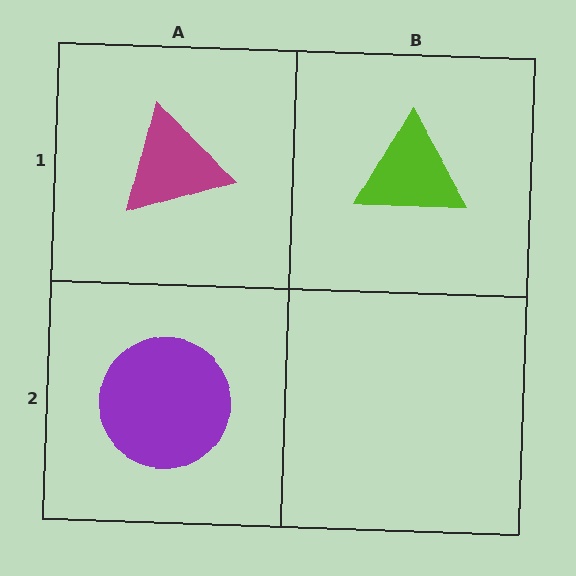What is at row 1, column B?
A lime triangle.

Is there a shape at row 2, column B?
No, that cell is empty.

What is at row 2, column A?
A purple circle.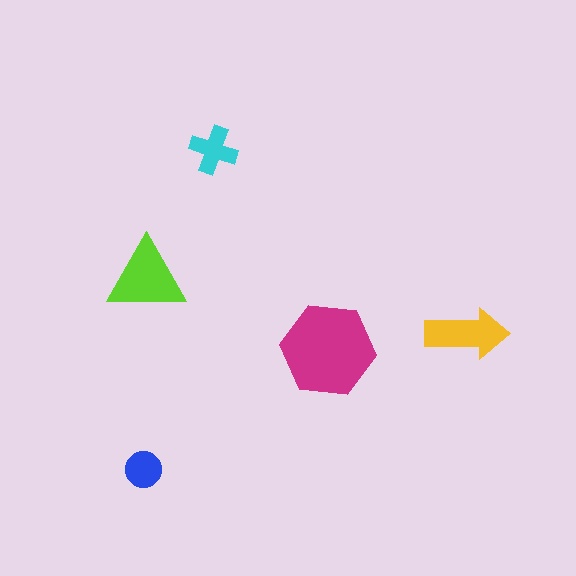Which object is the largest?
The magenta hexagon.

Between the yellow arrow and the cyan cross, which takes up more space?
The yellow arrow.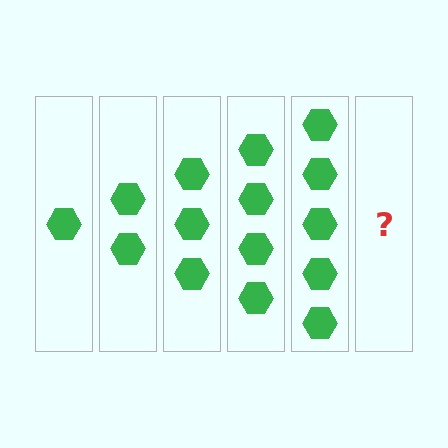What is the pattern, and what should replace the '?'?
The pattern is that each step adds one more hexagon. The '?' should be 6 hexagons.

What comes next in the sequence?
The next element should be 6 hexagons.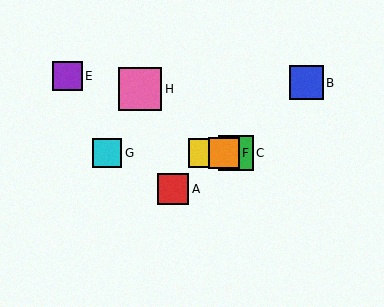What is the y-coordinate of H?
Object H is at y≈89.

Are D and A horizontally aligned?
No, D is at y≈153 and A is at y≈189.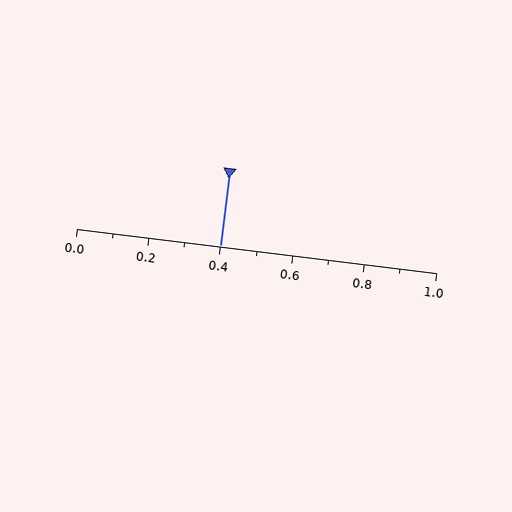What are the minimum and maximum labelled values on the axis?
The axis runs from 0.0 to 1.0.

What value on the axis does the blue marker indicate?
The marker indicates approximately 0.4.